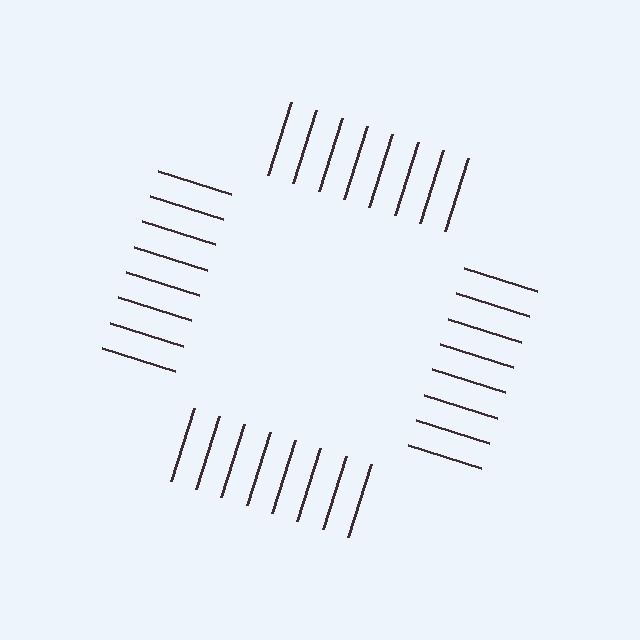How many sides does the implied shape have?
4 sides — the line-ends trace a square.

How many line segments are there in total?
32 — 8 along each of the 4 edges.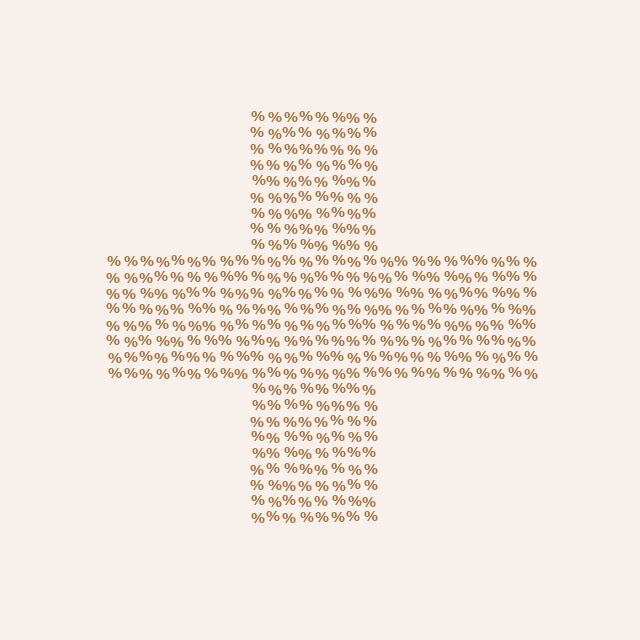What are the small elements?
The small elements are percent signs.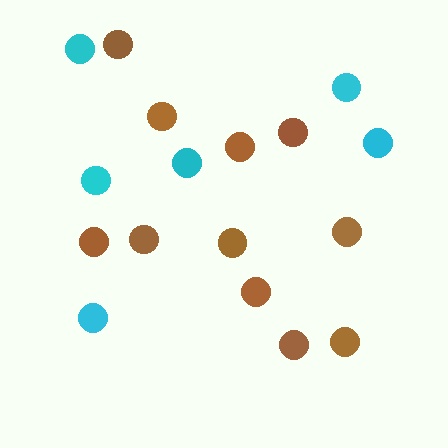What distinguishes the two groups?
There are 2 groups: one group of brown circles (11) and one group of cyan circles (6).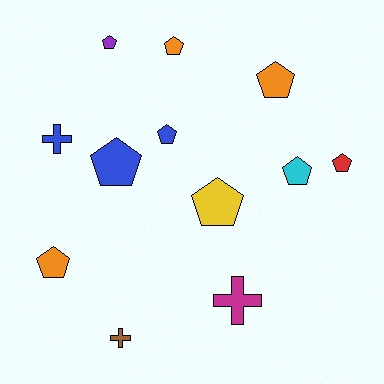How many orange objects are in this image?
There are 3 orange objects.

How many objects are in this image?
There are 12 objects.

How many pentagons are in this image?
There are 9 pentagons.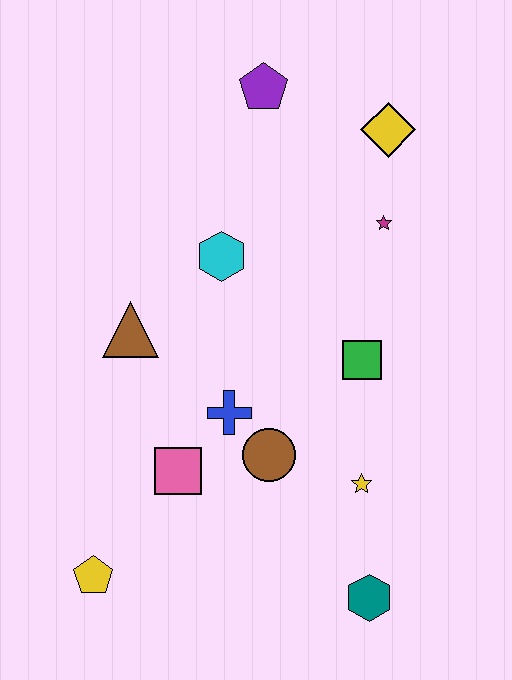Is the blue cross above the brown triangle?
No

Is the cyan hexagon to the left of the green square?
Yes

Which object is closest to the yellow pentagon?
The pink square is closest to the yellow pentagon.